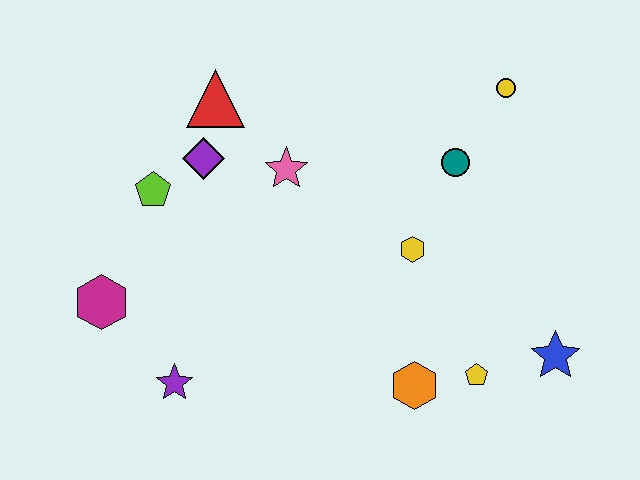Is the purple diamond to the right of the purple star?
Yes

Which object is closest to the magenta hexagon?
The purple star is closest to the magenta hexagon.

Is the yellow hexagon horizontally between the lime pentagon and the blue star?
Yes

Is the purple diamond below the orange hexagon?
No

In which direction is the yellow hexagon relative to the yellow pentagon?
The yellow hexagon is above the yellow pentagon.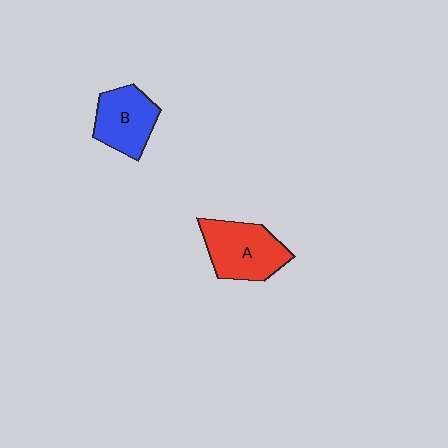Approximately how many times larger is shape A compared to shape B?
Approximately 1.2 times.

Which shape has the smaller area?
Shape B (blue).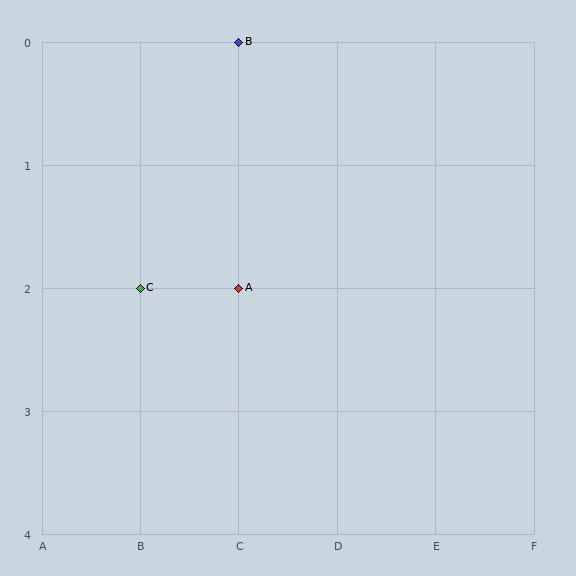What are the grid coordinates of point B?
Point B is at grid coordinates (C, 0).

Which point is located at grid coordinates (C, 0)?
Point B is at (C, 0).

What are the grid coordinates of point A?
Point A is at grid coordinates (C, 2).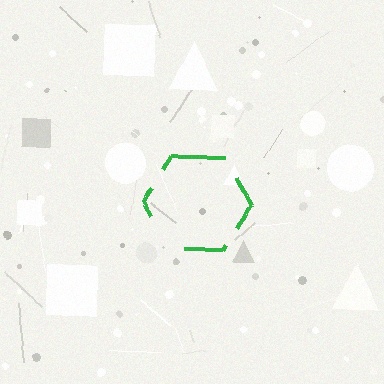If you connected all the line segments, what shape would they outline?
They would outline a hexagon.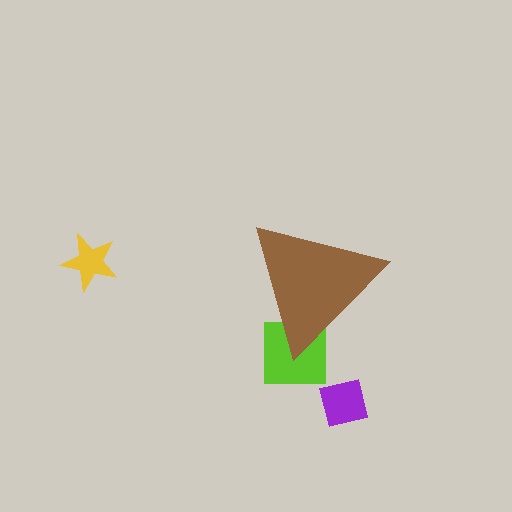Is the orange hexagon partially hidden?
Yes, the orange hexagon is partially hidden behind the brown triangle.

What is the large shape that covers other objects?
A brown triangle.